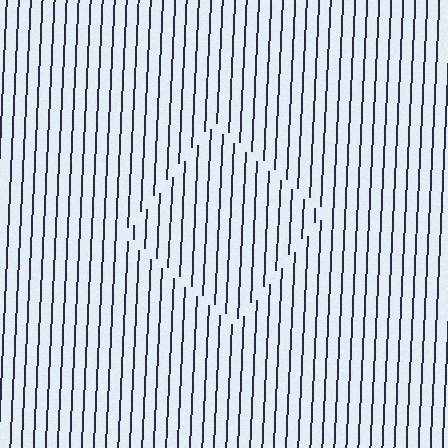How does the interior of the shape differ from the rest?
The interior of the shape contains the same grating, shifted by half a period — the contour is defined by the phase discontinuity where line-ends from the inner and outer gratings abut.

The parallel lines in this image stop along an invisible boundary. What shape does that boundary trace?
An illusory square. The interior of the shape contains the same grating, shifted by half a period — the contour is defined by the phase discontinuity where line-ends from the inner and outer gratings abut.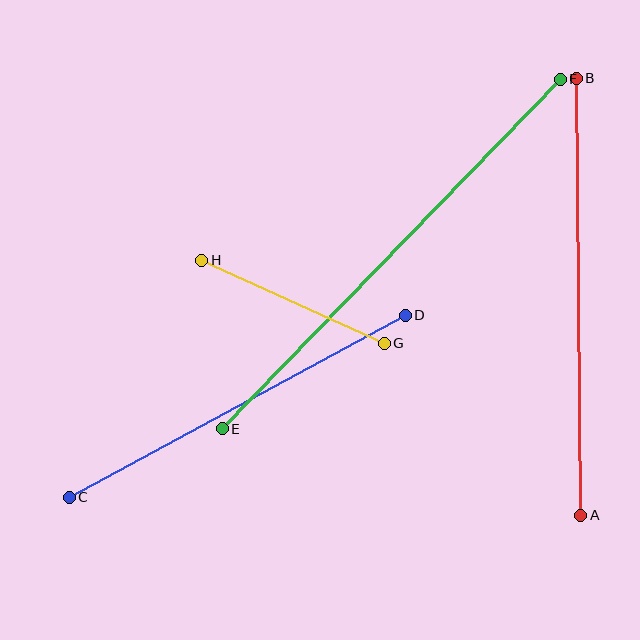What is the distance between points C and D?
The distance is approximately 382 pixels.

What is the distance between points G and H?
The distance is approximately 200 pixels.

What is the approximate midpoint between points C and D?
The midpoint is at approximately (237, 406) pixels.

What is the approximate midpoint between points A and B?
The midpoint is at approximately (579, 297) pixels.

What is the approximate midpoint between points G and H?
The midpoint is at approximately (293, 302) pixels.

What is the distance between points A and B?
The distance is approximately 437 pixels.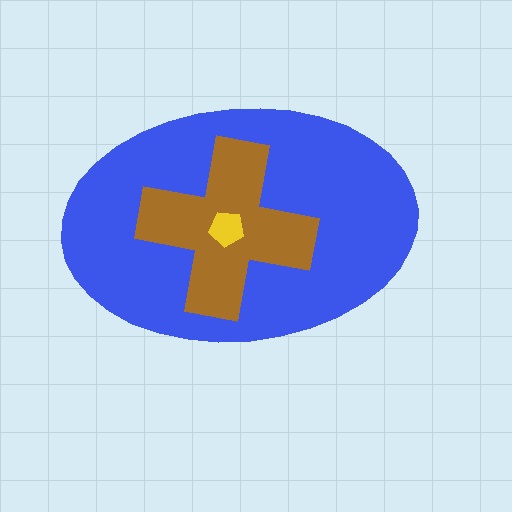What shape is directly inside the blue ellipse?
The brown cross.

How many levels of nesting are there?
3.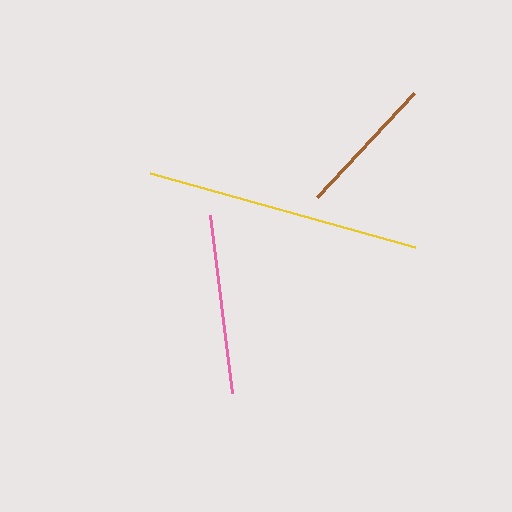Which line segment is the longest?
The yellow line is the longest at approximately 276 pixels.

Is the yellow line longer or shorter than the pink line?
The yellow line is longer than the pink line.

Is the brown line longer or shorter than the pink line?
The pink line is longer than the brown line.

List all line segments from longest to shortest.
From longest to shortest: yellow, pink, brown.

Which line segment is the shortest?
The brown line is the shortest at approximately 143 pixels.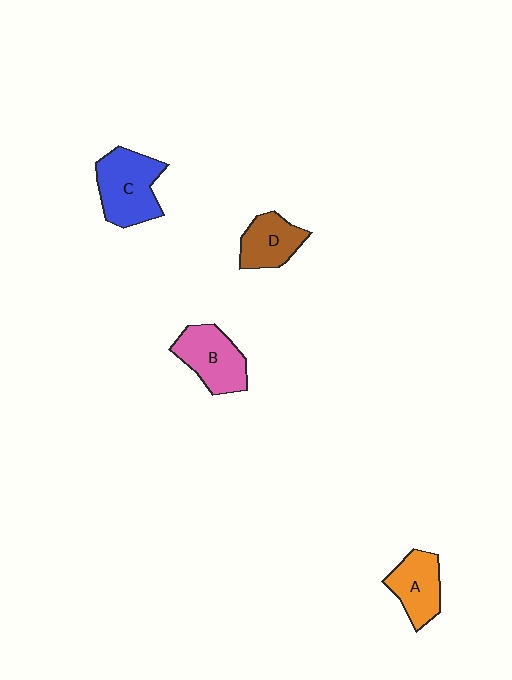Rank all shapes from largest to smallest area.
From largest to smallest: C (blue), B (pink), A (orange), D (brown).